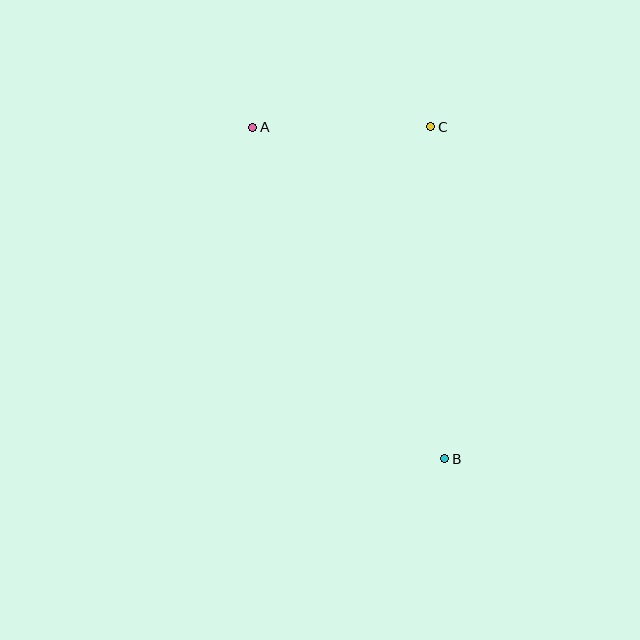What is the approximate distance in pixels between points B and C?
The distance between B and C is approximately 332 pixels.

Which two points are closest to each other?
Points A and C are closest to each other.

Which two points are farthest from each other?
Points A and B are farthest from each other.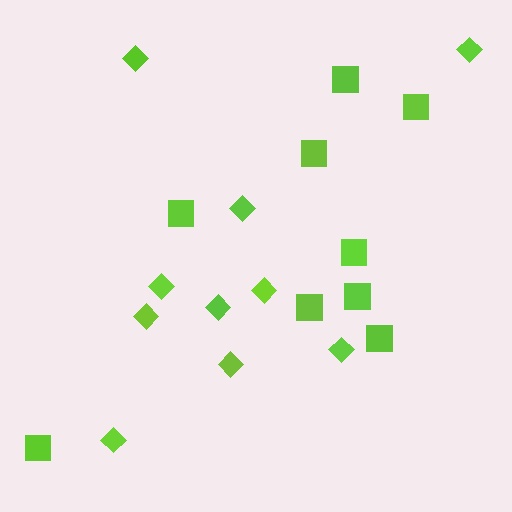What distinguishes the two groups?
There are 2 groups: one group of squares (9) and one group of diamonds (10).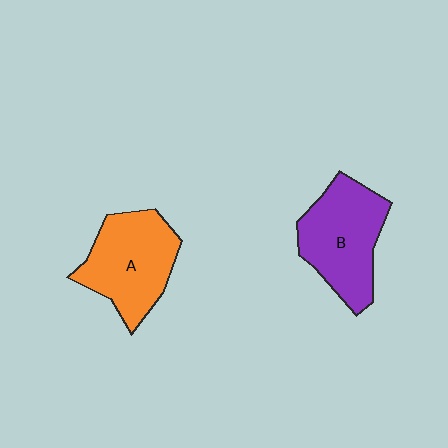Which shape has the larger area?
Shape B (purple).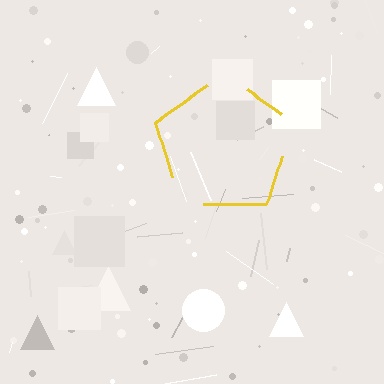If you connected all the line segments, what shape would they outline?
They would outline a pentagon.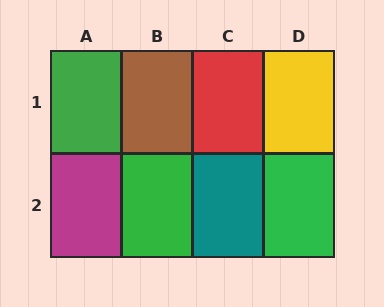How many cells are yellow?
1 cell is yellow.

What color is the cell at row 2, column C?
Teal.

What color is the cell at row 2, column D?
Green.